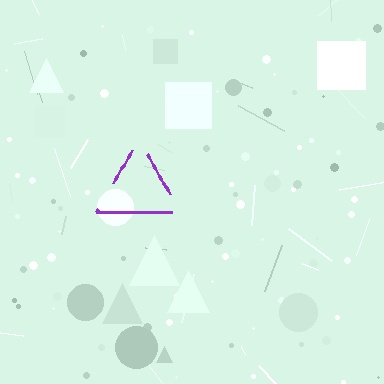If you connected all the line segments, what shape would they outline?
They would outline a triangle.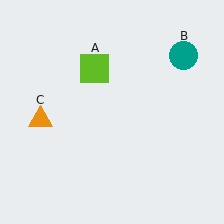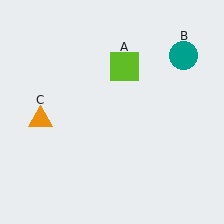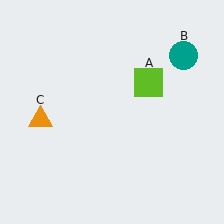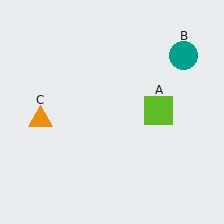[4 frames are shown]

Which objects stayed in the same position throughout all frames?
Teal circle (object B) and orange triangle (object C) remained stationary.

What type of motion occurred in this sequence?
The lime square (object A) rotated clockwise around the center of the scene.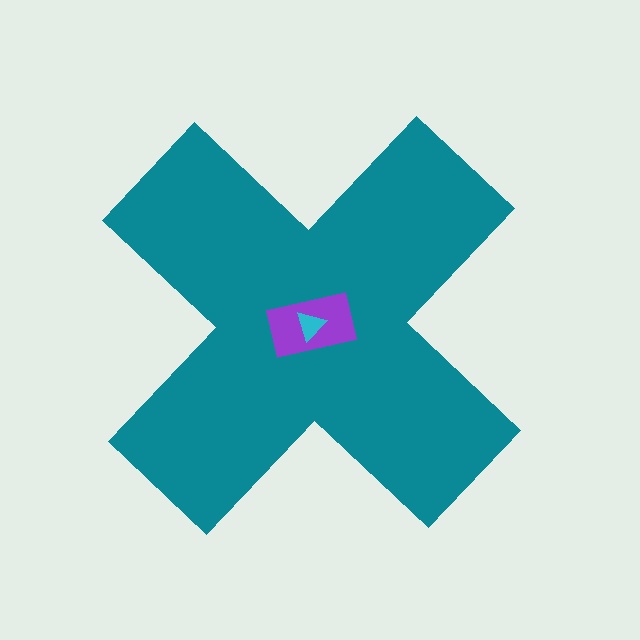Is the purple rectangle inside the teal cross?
Yes.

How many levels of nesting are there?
3.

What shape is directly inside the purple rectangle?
The cyan triangle.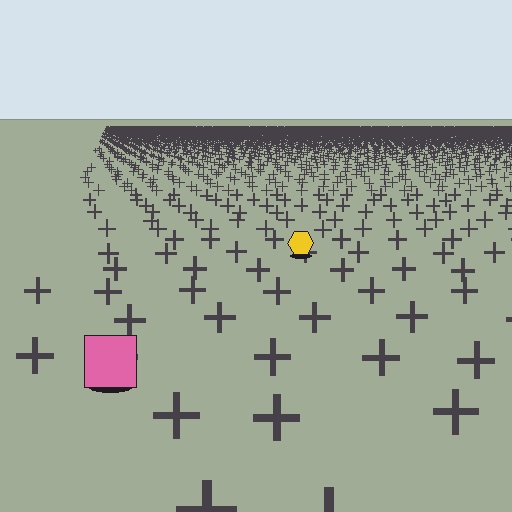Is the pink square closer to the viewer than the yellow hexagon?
Yes. The pink square is closer — you can tell from the texture gradient: the ground texture is coarser near it.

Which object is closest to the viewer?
The pink square is closest. The texture marks near it are larger and more spread out.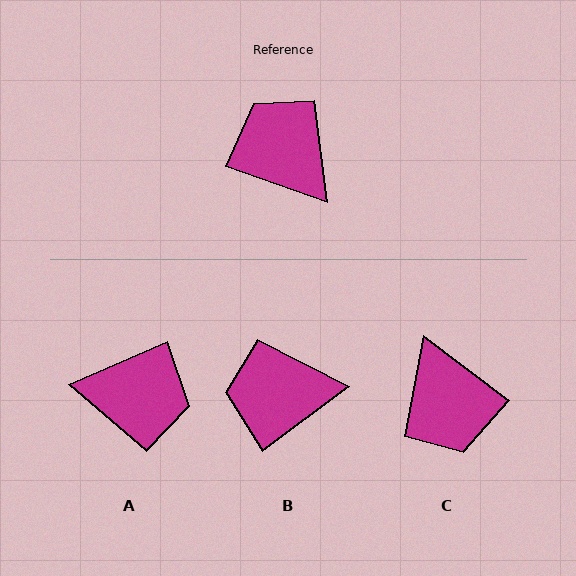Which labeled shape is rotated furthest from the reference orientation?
C, about 162 degrees away.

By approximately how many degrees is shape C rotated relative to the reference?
Approximately 162 degrees counter-clockwise.